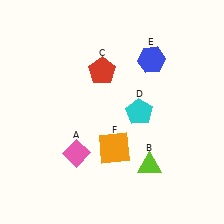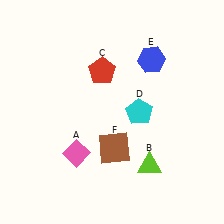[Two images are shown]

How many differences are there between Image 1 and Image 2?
There is 1 difference between the two images.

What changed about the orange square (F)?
In Image 1, F is orange. In Image 2, it changed to brown.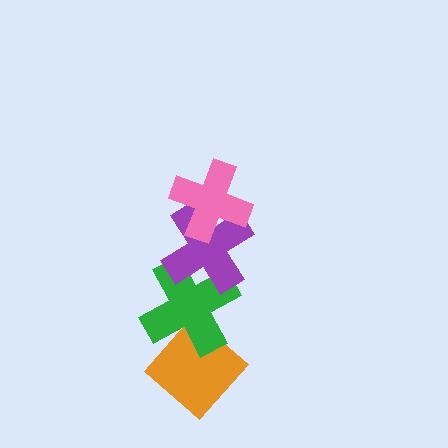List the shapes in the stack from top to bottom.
From top to bottom: the pink cross, the purple cross, the green cross, the orange diamond.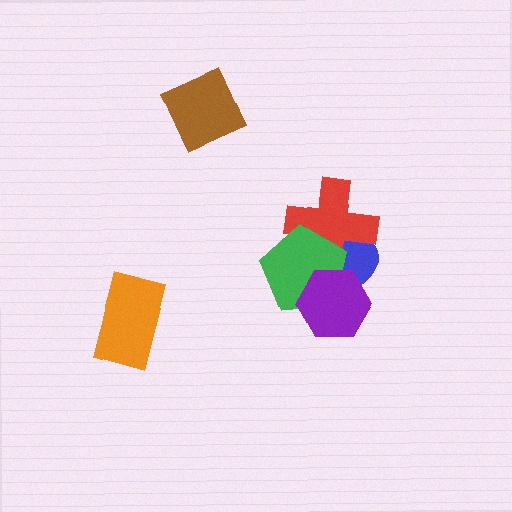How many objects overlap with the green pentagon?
3 objects overlap with the green pentagon.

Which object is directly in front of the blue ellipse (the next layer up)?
The red cross is directly in front of the blue ellipse.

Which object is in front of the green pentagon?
The purple hexagon is in front of the green pentagon.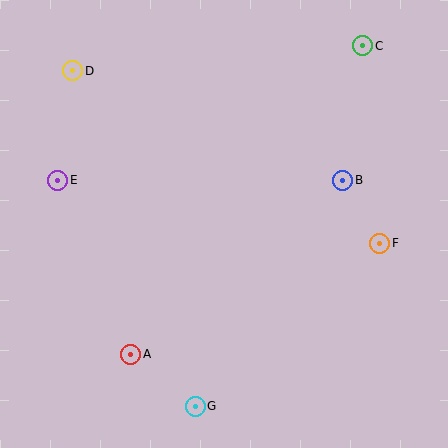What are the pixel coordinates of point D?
Point D is at (73, 71).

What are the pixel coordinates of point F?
Point F is at (380, 243).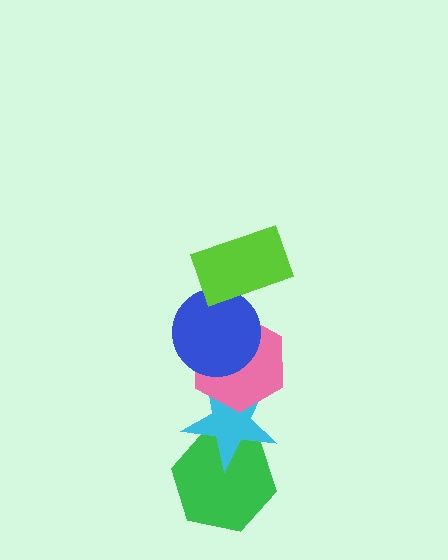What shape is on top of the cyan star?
The pink hexagon is on top of the cyan star.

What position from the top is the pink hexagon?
The pink hexagon is 3rd from the top.